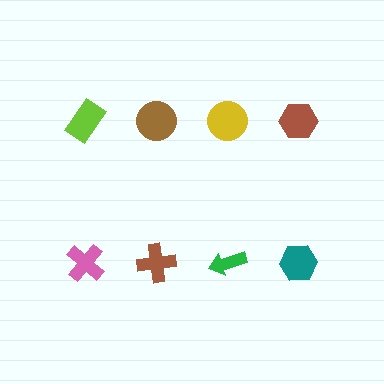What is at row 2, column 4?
A teal hexagon.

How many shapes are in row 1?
4 shapes.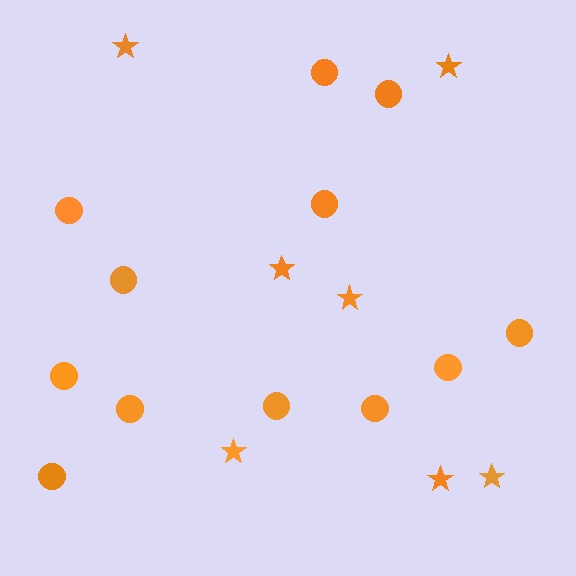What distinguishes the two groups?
There are 2 groups: one group of circles (12) and one group of stars (7).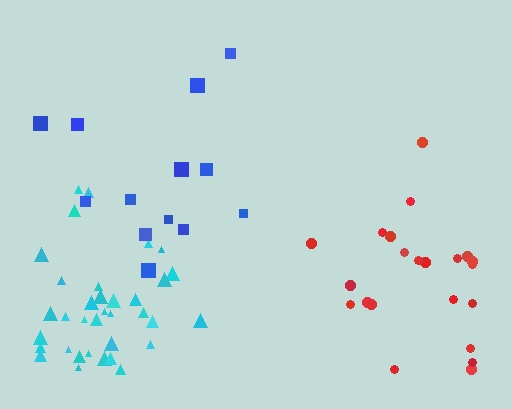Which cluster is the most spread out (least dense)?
Blue.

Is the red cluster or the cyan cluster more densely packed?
Cyan.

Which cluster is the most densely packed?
Cyan.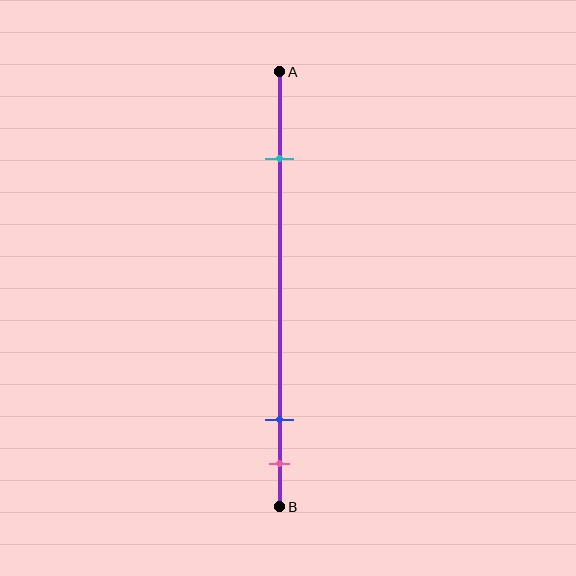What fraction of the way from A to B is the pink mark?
The pink mark is approximately 90% (0.9) of the way from A to B.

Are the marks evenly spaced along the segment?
No, the marks are not evenly spaced.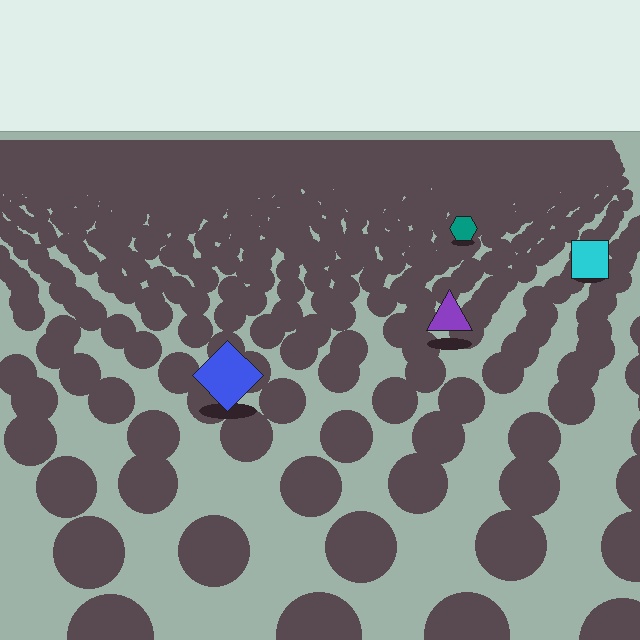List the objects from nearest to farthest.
From nearest to farthest: the blue diamond, the purple triangle, the cyan square, the teal hexagon.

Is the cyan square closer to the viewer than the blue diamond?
No. The blue diamond is closer — you can tell from the texture gradient: the ground texture is coarser near it.